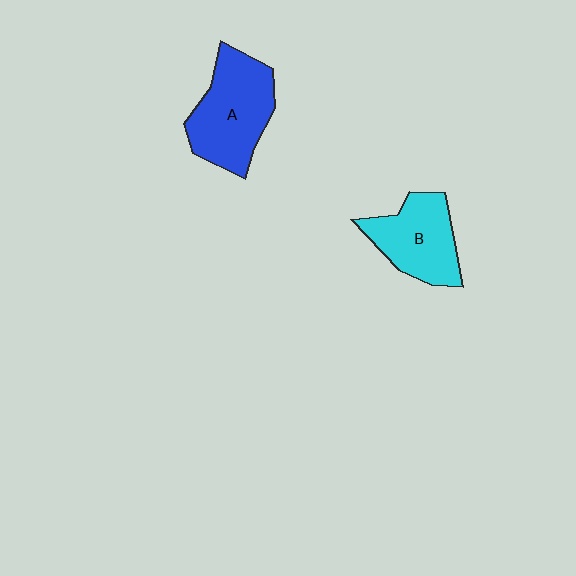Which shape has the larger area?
Shape A (blue).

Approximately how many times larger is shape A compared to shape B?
Approximately 1.2 times.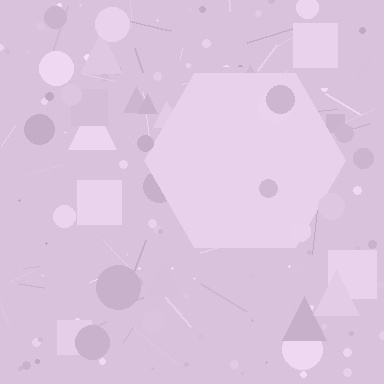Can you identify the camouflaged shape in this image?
The camouflaged shape is a hexagon.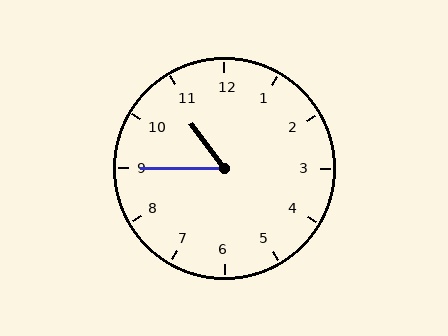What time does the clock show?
10:45.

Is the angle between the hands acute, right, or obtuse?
It is acute.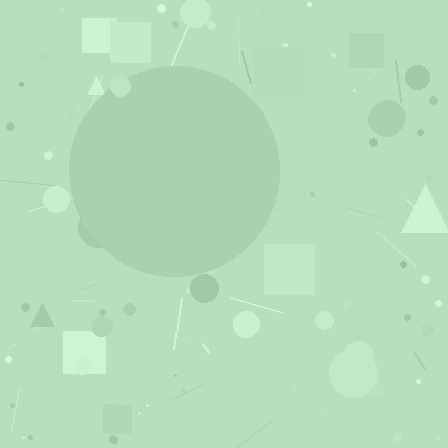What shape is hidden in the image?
A circle is hidden in the image.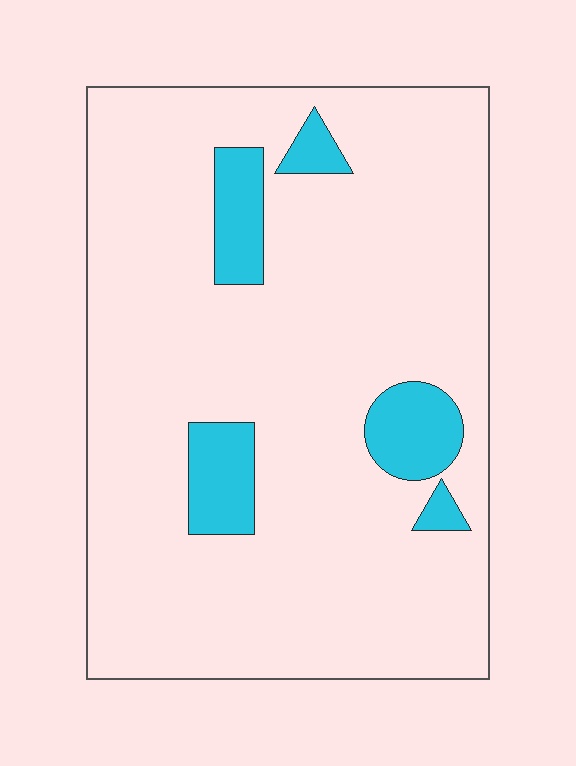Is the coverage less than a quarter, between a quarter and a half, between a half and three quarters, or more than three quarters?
Less than a quarter.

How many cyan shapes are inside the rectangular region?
5.